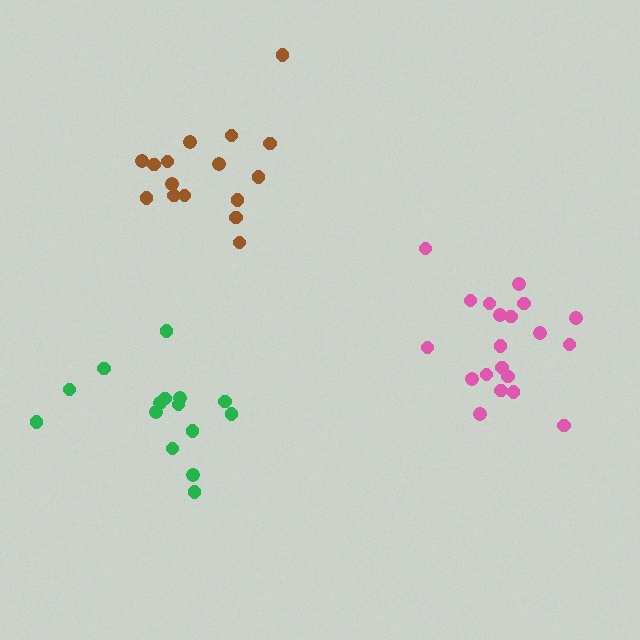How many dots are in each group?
Group 1: 20 dots, Group 2: 15 dots, Group 3: 16 dots (51 total).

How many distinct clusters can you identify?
There are 3 distinct clusters.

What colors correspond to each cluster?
The clusters are colored: pink, green, brown.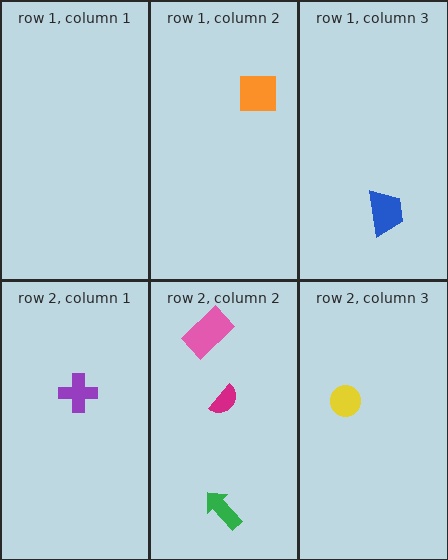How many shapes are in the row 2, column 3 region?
1.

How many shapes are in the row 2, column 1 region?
1.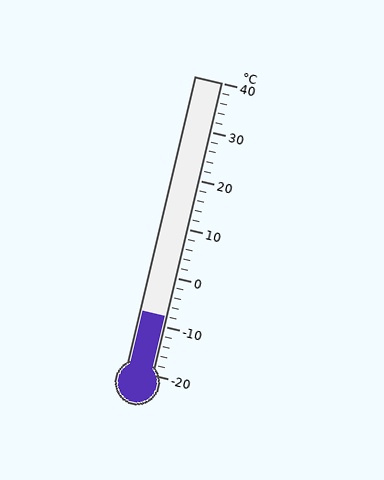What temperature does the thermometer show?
The thermometer shows approximately -8°C.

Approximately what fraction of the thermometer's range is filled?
The thermometer is filled to approximately 20% of its range.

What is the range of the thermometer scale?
The thermometer scale ranges from -20°C to 40°C.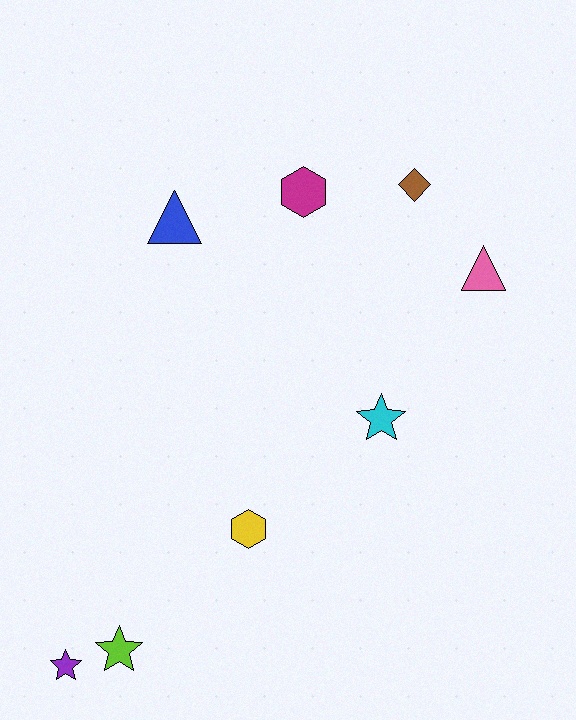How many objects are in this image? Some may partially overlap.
There are 8 objects.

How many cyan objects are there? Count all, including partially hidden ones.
There is 1 cyan object.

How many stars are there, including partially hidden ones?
There are 3 stars.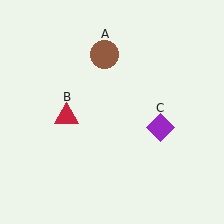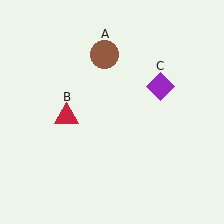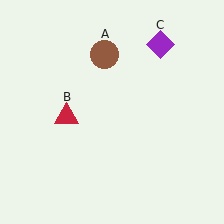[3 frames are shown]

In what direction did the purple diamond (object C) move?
The purple diamond (object C) moved up.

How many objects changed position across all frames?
1 object changed position: purple diamond (object C).